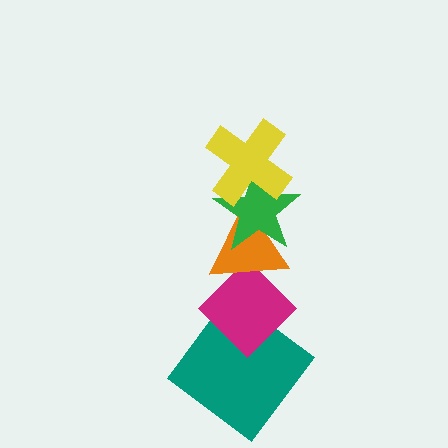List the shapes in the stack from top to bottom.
From top to bottom: the yellow cross, the green star, the orange triangle, the magenta diamond, the teal diamond.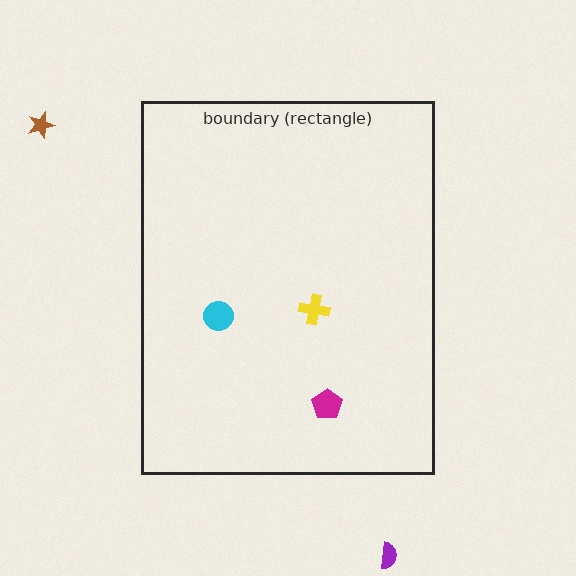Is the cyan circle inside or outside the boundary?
Inside.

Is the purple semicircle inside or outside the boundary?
Outside.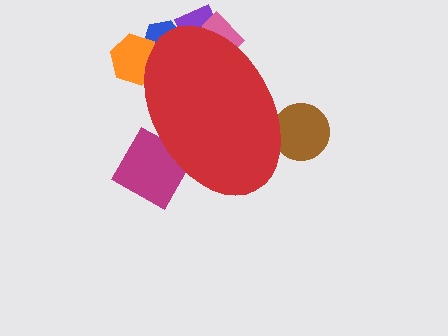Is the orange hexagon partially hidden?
Yes, the orange hexagon is partially hidden behind the red ellipse.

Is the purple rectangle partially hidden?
Yes, the purple rectangle is partially hidden behind the red ellipse.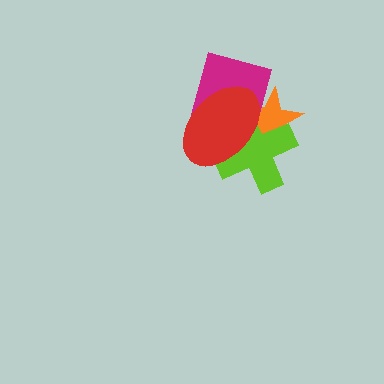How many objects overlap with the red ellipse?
3 objects overlap with the red ellipse.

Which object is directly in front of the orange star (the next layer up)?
The magenta diamond is directly in front of the orange star.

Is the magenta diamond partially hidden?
Yes, it is partially covered by another shape.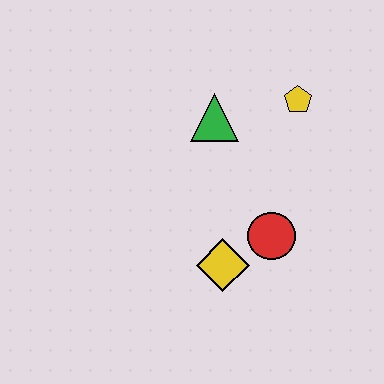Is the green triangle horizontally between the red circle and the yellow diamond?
No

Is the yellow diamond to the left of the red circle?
Yes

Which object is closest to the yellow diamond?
The red circle is closest to the yellow diamond.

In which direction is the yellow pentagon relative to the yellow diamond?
The yellow pentagon is above the yellow diamond.